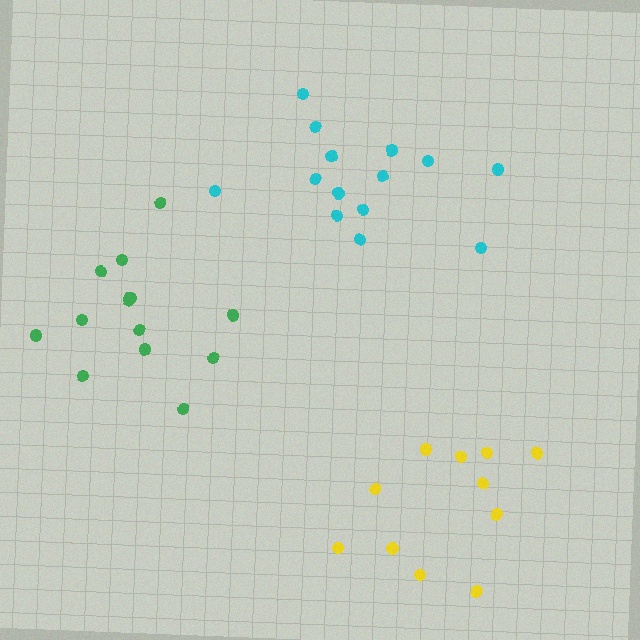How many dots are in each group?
Group 1: 11 dots, Group 2: 13 dots, Group 3: 14 dots (38 total).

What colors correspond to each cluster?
The clusters are colored: yellow, green, cyan.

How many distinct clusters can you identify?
There are 3 distinct clusters.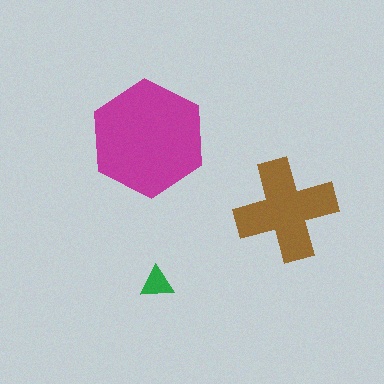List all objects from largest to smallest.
The magenta hexagon, the brown cross, the green triangle.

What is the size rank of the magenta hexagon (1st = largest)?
1st.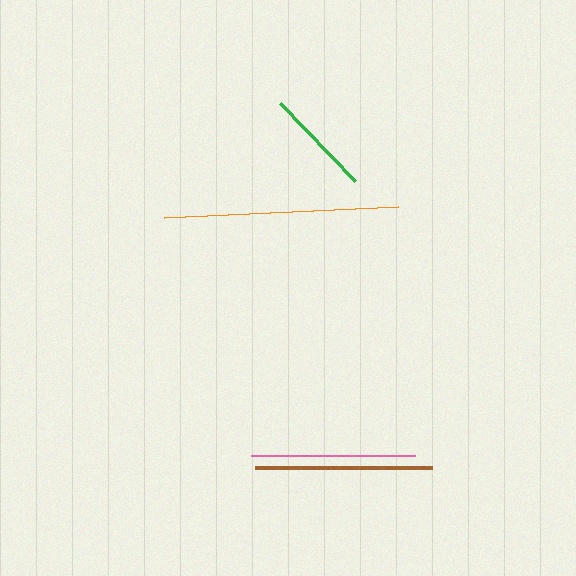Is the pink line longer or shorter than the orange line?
The orange line is longer than the pink line.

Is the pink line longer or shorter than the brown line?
The brown line is longer than the pink line.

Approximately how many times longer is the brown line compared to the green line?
The brown line is approximately 1.6 times the length of the green line.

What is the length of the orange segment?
The orange segment is approximately 235 pixels long.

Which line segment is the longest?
The orange line is the longest at approximately 235 pixels.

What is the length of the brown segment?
The brown segment is approximately 177 pixels long.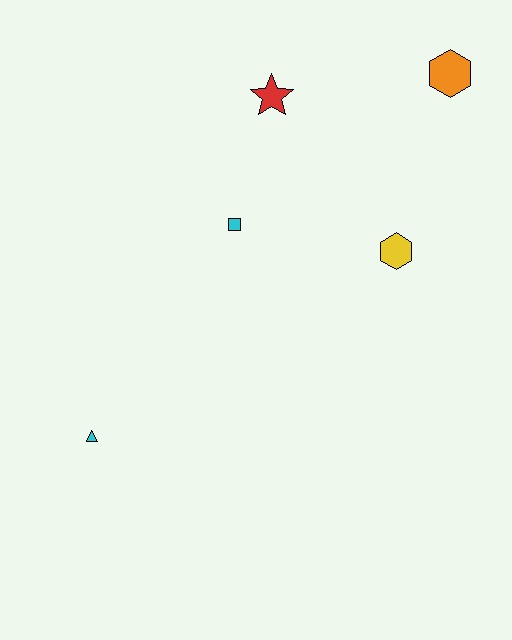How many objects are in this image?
There are 5 objects.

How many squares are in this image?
There is 1 square.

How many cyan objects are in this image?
There are 2 cyan objects.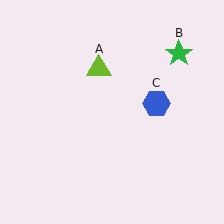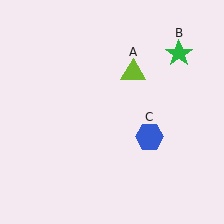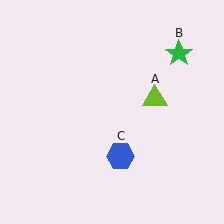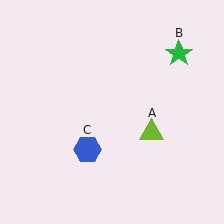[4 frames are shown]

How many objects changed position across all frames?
2 objects changed position: lime triangle (object A), blue hexagon (object C).